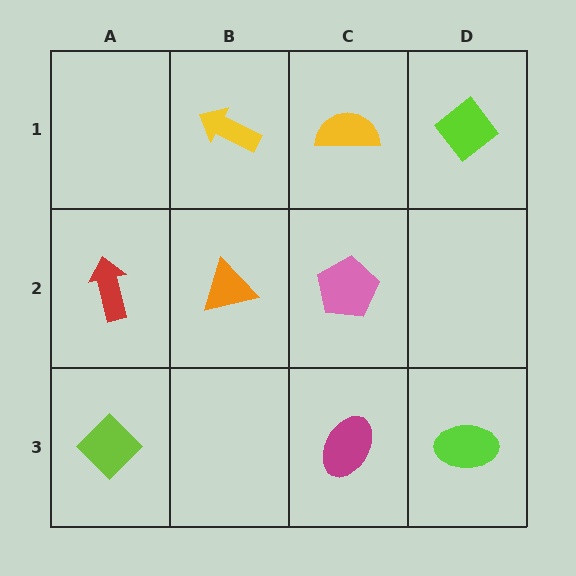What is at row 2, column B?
An orange triangle.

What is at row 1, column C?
A yellow semicircle.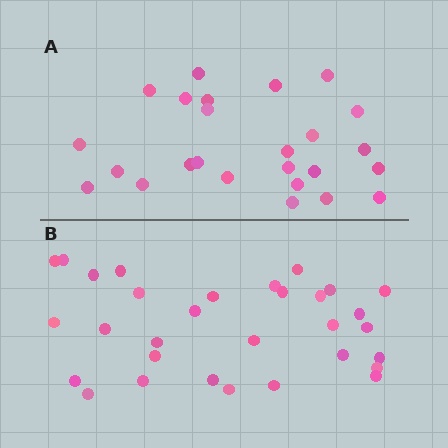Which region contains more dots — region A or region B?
Region B (the bottom region) has more dots.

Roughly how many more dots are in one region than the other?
Region B has about 6 more dots than region A.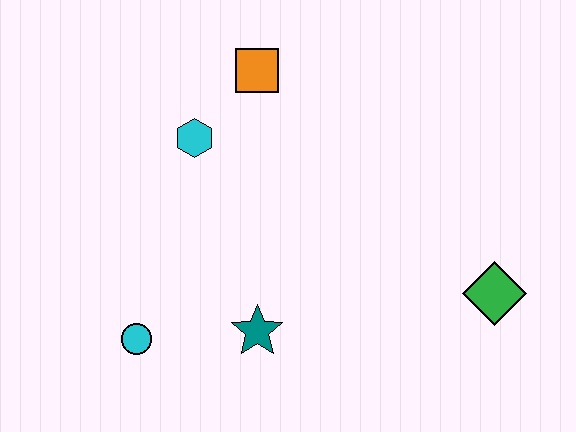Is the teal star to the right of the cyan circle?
Yes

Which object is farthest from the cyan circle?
The green diamond is farthest from the cyan circle.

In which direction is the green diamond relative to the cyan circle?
The green diamond is to the right of the cyan circle.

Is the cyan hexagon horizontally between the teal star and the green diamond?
No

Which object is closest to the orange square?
The cyan hexagon is closest to the orange square.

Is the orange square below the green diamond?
No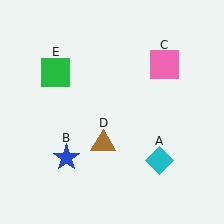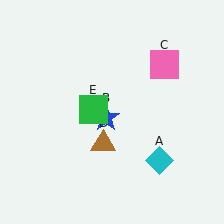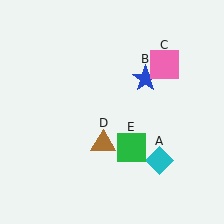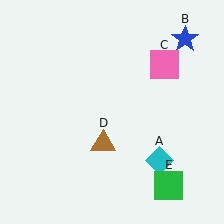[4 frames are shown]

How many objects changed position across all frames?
2 objects changed position: blue star (object B), green square (object E).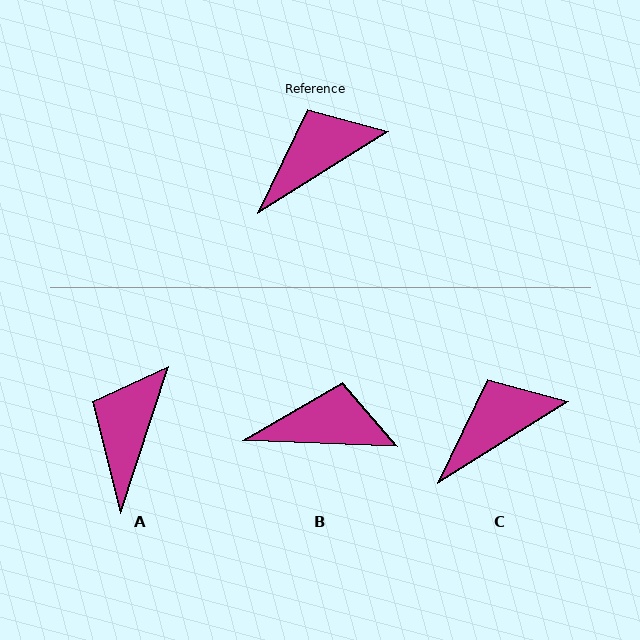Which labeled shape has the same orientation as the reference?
C.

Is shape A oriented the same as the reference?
No, it is off by about 40 degrees.